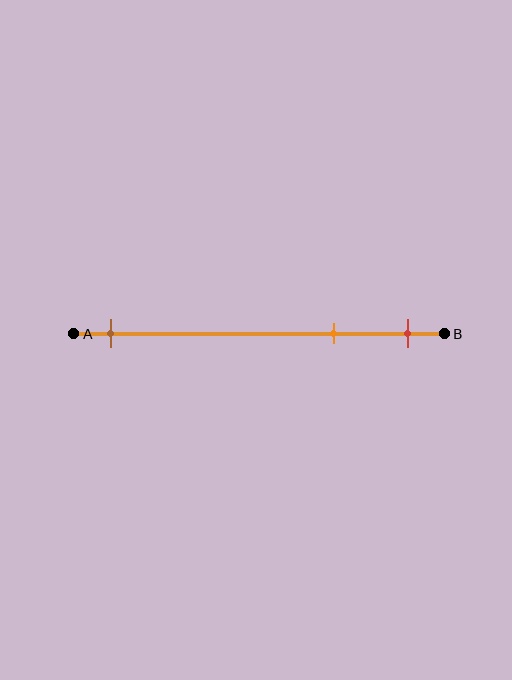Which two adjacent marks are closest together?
The orange and red marks are the closest adjacent pair.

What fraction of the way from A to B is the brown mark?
The brown mark is approximately 10% (0.1) of the way from A to B.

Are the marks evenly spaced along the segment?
No, the marks are not evenly spaced.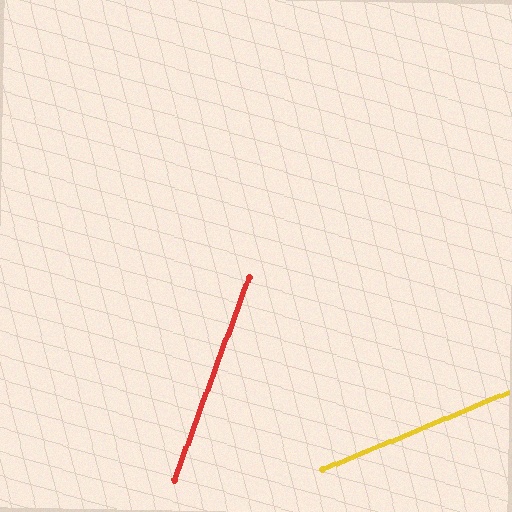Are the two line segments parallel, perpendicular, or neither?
Neither parallel nor perpendicular — they differ by about 47°.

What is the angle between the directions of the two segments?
Approximately 47 degrees.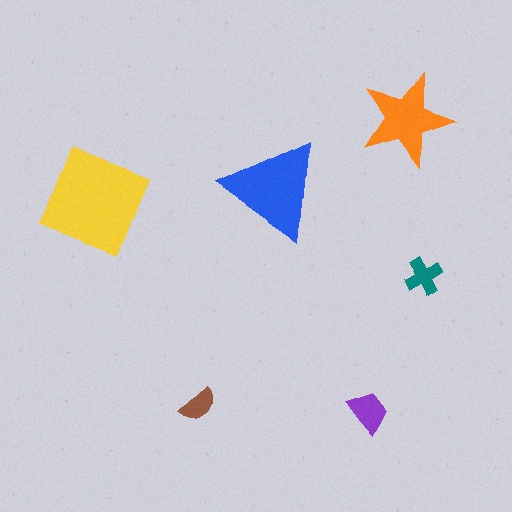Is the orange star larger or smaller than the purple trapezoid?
Larger.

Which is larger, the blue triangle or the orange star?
The blue triangle.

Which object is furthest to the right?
The teal cross is rightmost.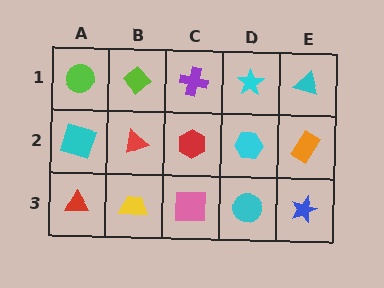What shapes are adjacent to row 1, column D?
A cyan hexagon (row 2, column D), a purple cross (row 1, column C), a cyan triangle (row 1, column E).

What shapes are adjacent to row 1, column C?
A red hexagon (row 2, column C), a lime diamond (row 1, column B), a cyan star (row 1, column D).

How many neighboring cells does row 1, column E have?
2.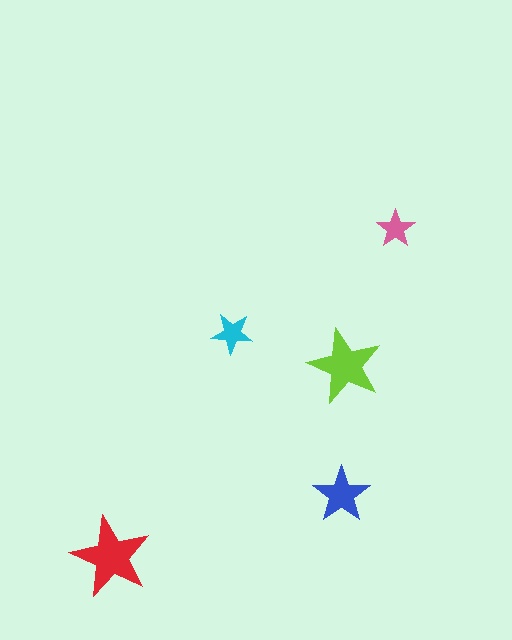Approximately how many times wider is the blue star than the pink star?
About 1.5 times wider.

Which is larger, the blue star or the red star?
The red one.